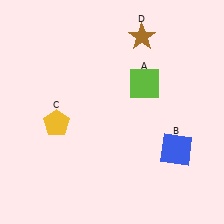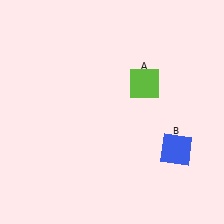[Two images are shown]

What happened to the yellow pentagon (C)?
The yellow pentagon (C) was removed in Image 2. It was in the bottom-left area of Image 1.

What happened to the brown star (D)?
The brown star (D) was removed in Image 2. It was in the top-right area of Image 1.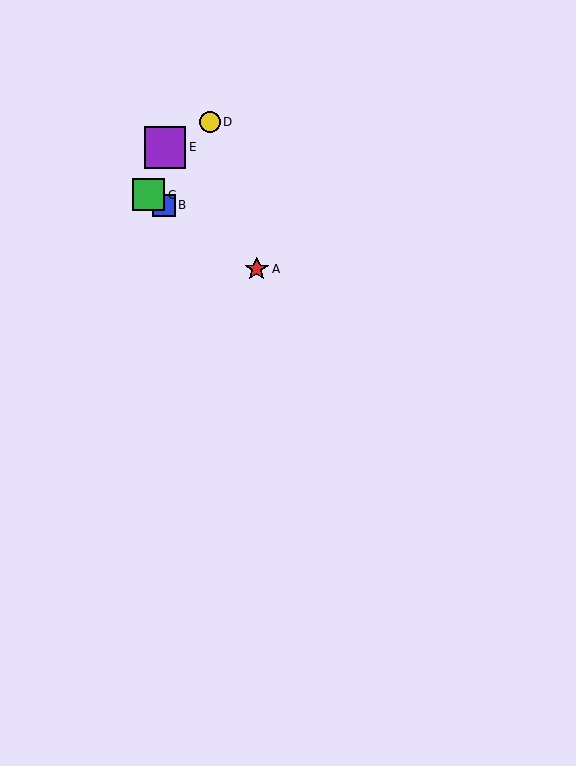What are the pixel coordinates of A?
Object A is at (257, 269).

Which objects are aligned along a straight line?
Objects A, B, C are aligned along a straight line.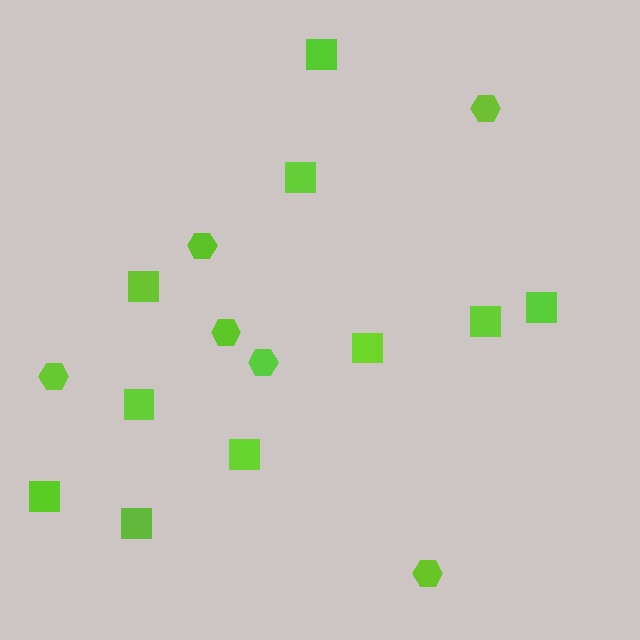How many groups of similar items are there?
There are 2 groups: one group of hexagons (6) and one group of squares (10).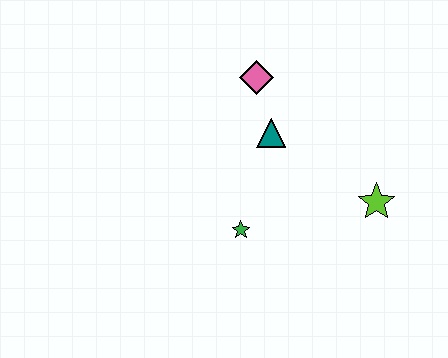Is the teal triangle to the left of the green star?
No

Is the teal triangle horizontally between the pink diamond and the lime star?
Yes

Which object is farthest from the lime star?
The pink diamond is farthest from the lime star.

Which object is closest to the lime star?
The teal triangle is closest to the lime star.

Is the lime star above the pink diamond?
No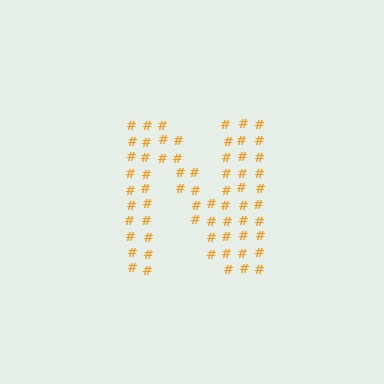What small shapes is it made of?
It is made of small hash symbols.